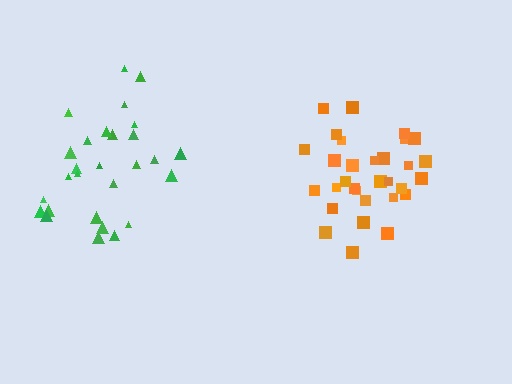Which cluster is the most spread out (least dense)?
Green.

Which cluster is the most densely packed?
Orange.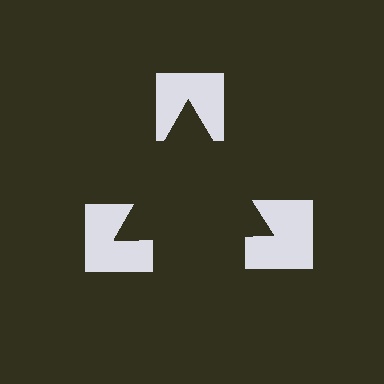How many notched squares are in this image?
There are 3 — one at each vertex of the illusory triangle.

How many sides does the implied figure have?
3 sides.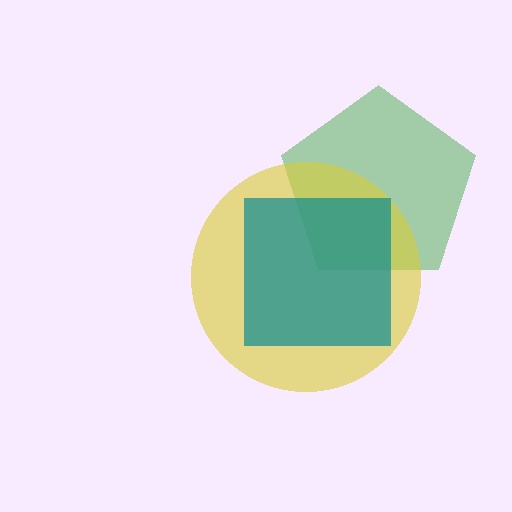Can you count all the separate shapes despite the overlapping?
Yes, there are 3 separate shapes.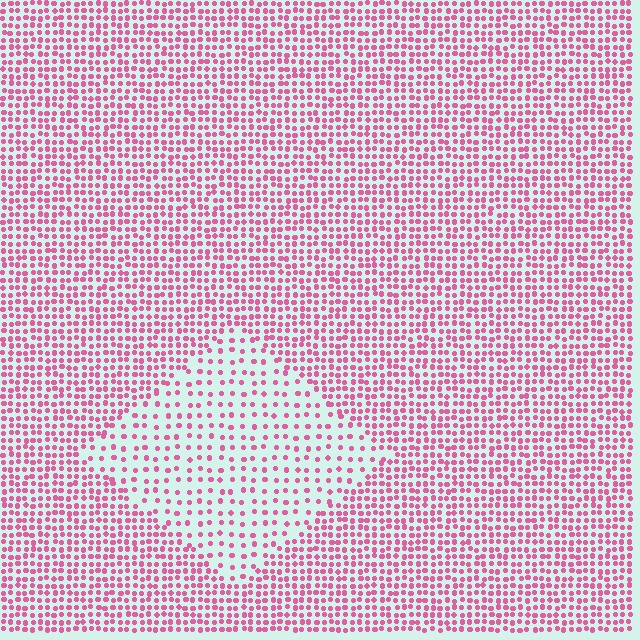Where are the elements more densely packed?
The elements are more densely packed outside the diamond boundary.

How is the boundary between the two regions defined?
The boundary is defined by a change in element density (approximately 2.2x ratio). All elements are the same color, size, and shape.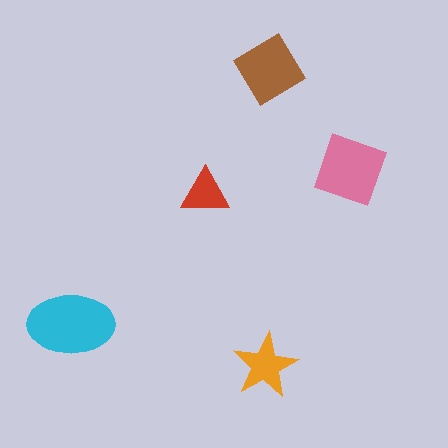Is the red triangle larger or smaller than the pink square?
Smaller.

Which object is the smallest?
The red triangle.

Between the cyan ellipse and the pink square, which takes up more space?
The cyan ellipse.